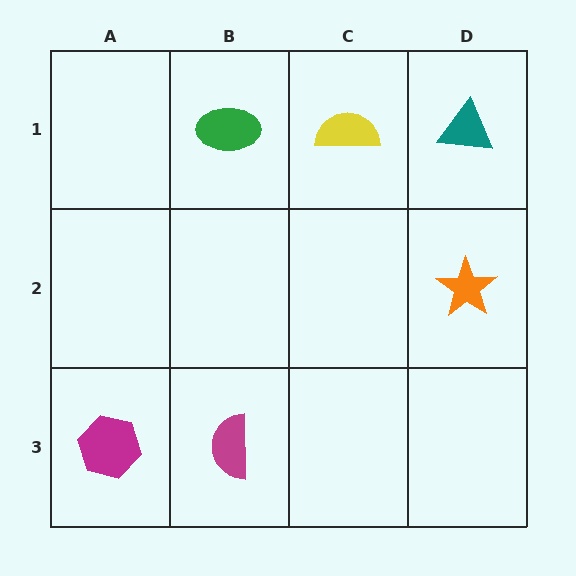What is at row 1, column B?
A green ellipse.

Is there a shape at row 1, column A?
No, that cell is empty.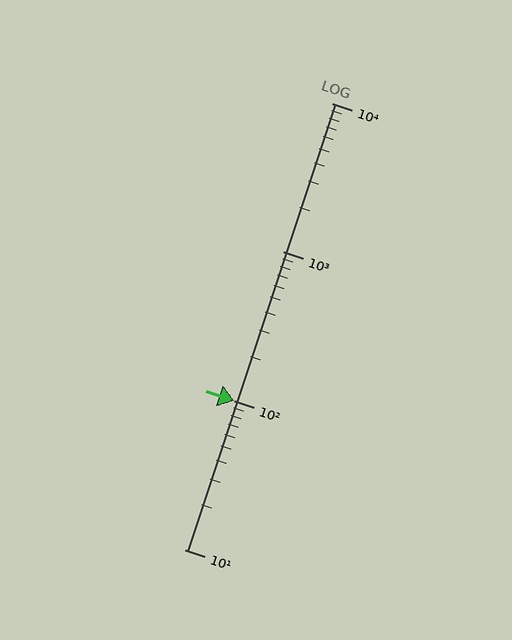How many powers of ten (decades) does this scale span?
The scale spans 3 decades, from 10 to 10000.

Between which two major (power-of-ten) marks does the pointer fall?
The pointer is between 100 and 1000.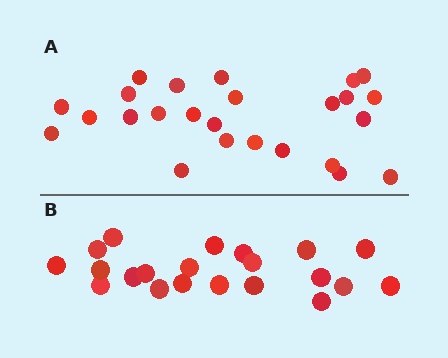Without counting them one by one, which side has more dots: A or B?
Region A (the top region) has more dots.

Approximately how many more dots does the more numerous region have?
Region A has about 4 more dots than region B.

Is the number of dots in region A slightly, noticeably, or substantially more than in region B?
Region A has only slightly more — the two regions are fairly close. The ratio is roughly 1.2 to 1.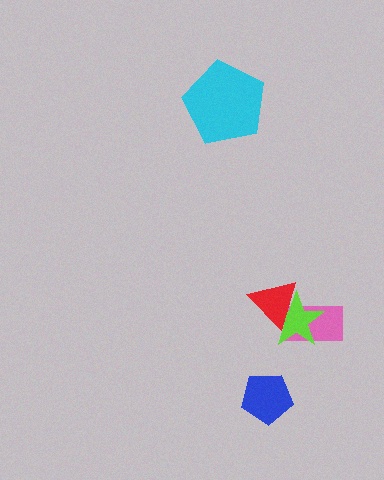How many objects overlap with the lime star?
2 objects overlap with the lime star.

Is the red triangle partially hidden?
No, no other shape covers it.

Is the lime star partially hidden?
Yes, it is partially covered by another shape.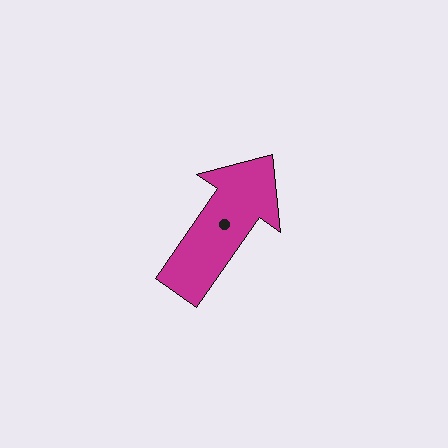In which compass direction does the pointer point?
Northeast.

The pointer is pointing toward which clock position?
Roughly 1 o'clock.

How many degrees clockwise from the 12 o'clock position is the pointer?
Approximately 35 degrees.